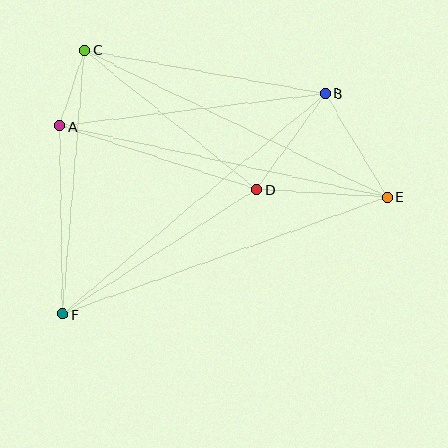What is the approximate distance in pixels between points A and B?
The distance between A and B is approximately 267 pixels.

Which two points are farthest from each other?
Points E and F are farthest from each other.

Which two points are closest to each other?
Points A and C are closest to each other.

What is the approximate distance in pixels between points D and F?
The distance between D and F is approximately 231 pixels.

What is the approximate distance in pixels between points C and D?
The distance between C and D is approximately 221 pixels.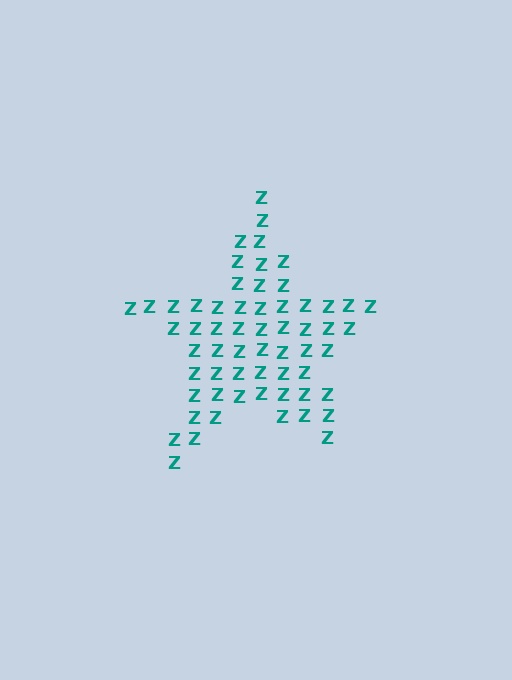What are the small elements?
The small elements are letter Z's.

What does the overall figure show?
The overall figure shows a star.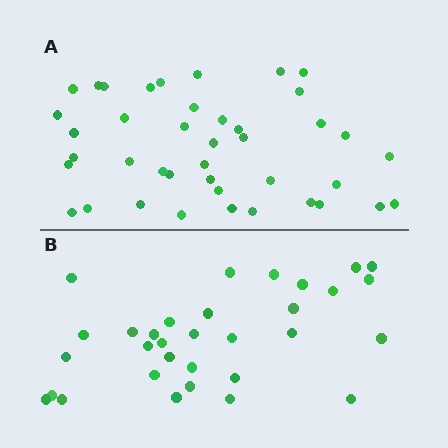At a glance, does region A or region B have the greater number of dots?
Region A (the top region) has more dots.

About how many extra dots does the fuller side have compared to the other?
Region A has roughly 8 or so more dots than region B.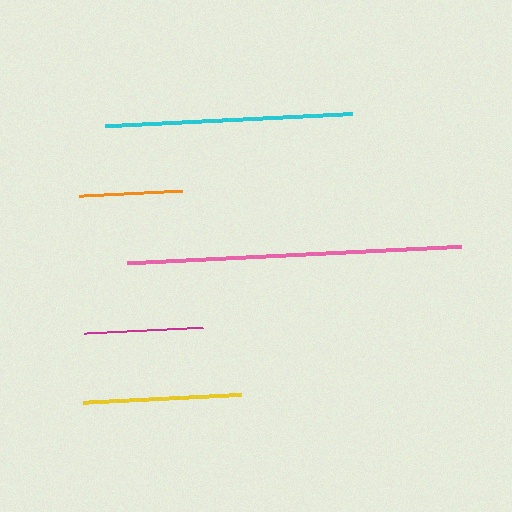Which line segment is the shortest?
The orange line is the shortest at approximately 103 pixels.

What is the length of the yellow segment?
The yellow segment is approximately 158 pixels long.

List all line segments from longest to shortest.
From longest to shortest: pink, cyan, yellow, magenta, orange.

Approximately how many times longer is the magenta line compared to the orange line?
The magenta line is approximately 1.2 times the length of the orange line.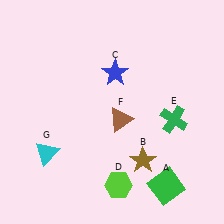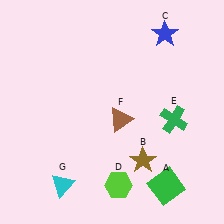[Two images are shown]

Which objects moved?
The objects that moved are: the blue star (C), the cyan triangle (G).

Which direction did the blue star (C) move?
The blue star (C) moved right.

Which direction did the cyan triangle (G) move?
The cyan triangle (G) moved down.